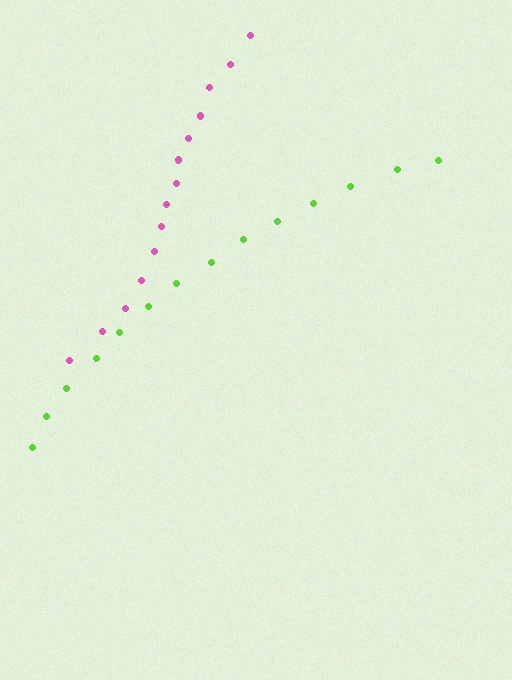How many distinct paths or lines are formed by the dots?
There are 2 distinct paths.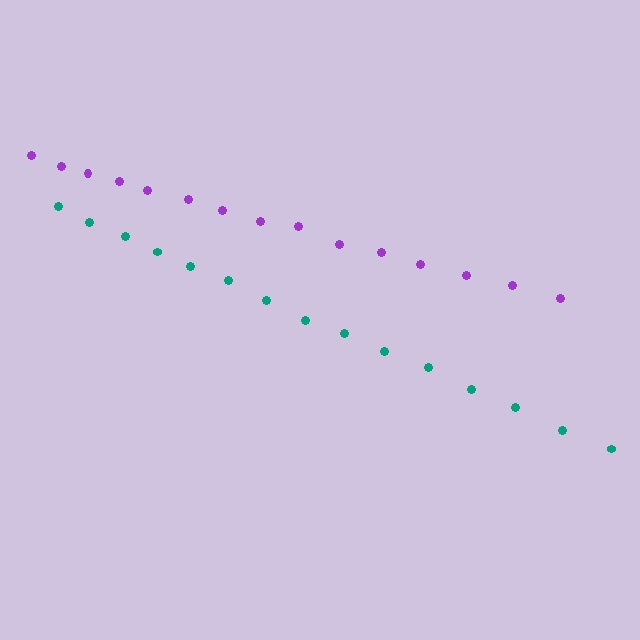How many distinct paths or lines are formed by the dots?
There are 2 distinct paths.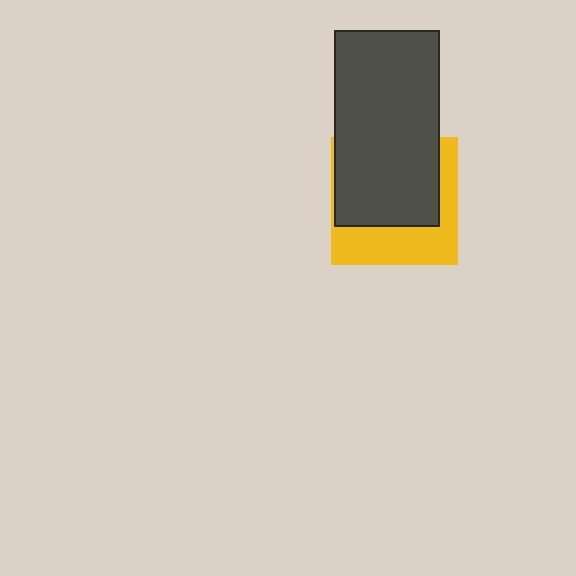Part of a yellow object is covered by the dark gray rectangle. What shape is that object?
It is a square.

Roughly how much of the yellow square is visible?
A small part of it is visible (roughly 41%).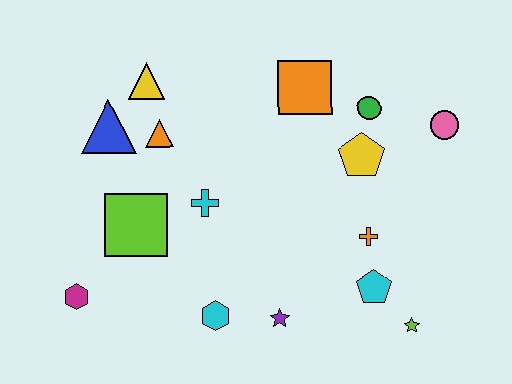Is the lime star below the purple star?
Yes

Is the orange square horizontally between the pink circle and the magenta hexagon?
Yes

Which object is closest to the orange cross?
The cyan pentagon is closest to the orange cross.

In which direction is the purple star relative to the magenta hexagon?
The purple star is to the right of the magenta hexagon.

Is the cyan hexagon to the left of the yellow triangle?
No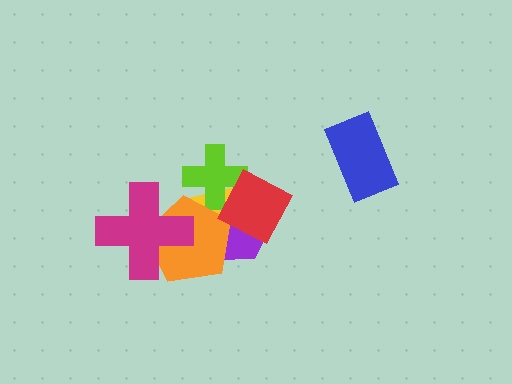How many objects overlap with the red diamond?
4 objects overlap with the red diamond.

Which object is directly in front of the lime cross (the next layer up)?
The orange pentagon is directly in front of the lime cross.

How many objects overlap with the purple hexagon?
4 objects overlap with the purple hexagon.